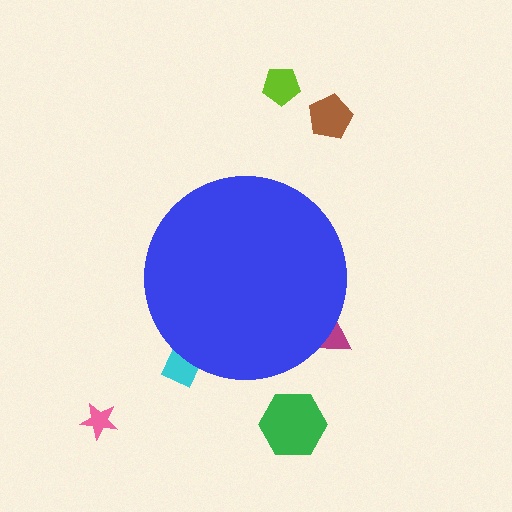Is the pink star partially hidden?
No, the pink star is fully visible.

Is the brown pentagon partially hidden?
No, the brown pentagon is fully visible.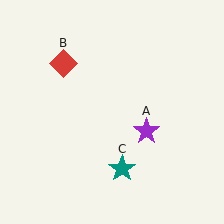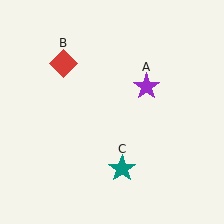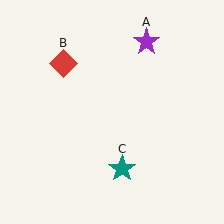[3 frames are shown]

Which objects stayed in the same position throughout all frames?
Red diamond (object B) and teal star (object C) remained stationary.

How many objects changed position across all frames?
1 object changed position: purple star (object A).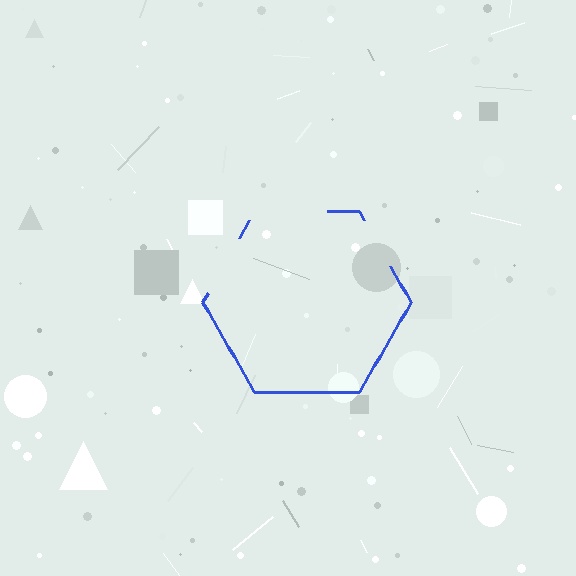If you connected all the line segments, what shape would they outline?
They would outline a hexagon.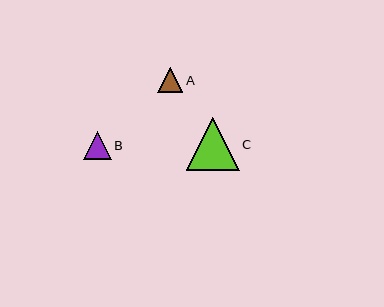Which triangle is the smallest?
Triangle A is the smallest with a size of approximately 25 pixels.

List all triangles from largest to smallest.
From largest to smallest: C, B, A.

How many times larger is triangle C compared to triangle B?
Triangle C is approximately 1.9 times the size of triangle B.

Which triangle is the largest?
Triangle C is the largest with a size of approximately 53 pixels.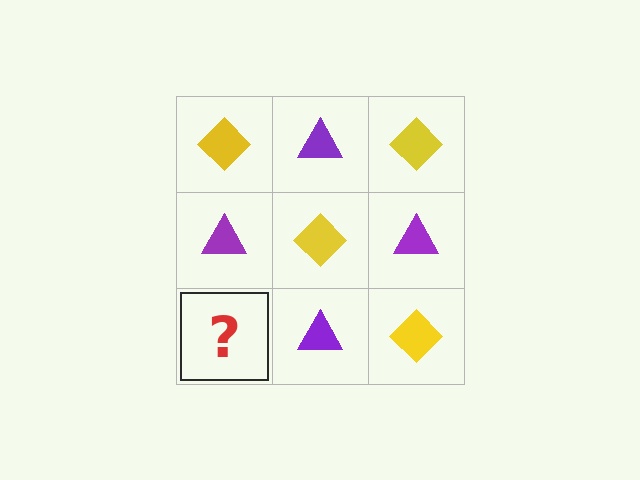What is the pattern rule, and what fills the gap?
The rule is that it alternates yellow diamond and purple triangle in a checkerboard pattern. The gap should be filled with a yellow diamond.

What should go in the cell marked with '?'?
The missing cell should contain a yellow diamond.